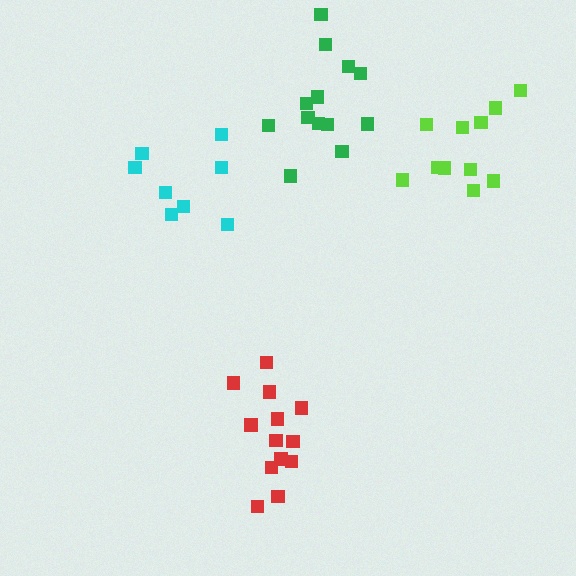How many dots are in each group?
Group 1: 11 dots, Group 2: 8 dots, Group 3: 13 dots, Group 4: 13 dots (45 total).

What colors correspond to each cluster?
The clusters are colored: lime, cyan, red, green.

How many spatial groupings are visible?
There are 4 spatial groupings.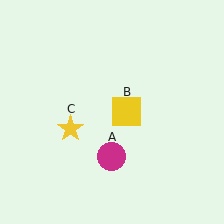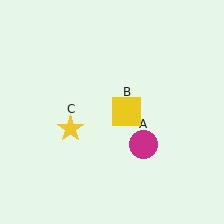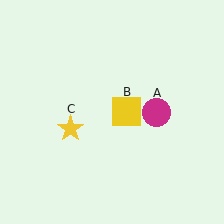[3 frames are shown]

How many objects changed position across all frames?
1 object changed position: magenta circle (object A).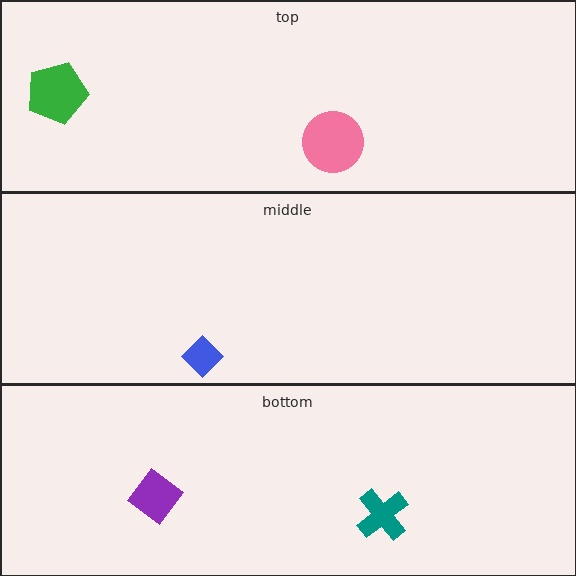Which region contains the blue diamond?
The middle region.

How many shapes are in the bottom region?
2.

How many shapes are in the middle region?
1.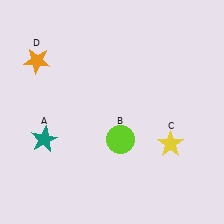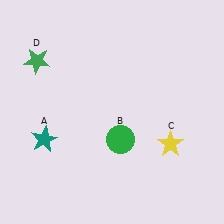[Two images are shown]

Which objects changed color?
B changed from lime to green. D changed from orange to green.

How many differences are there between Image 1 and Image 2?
There are 2 differences between the two images.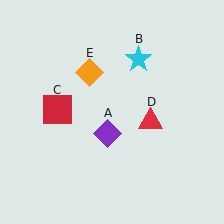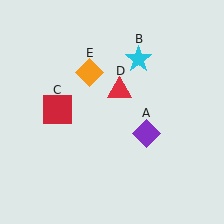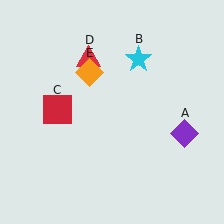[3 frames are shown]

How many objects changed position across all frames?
2 objects changed position: purple diamond (object A), red triangle (object D).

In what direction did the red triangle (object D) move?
The red triangle (object D) moved up and to the left.